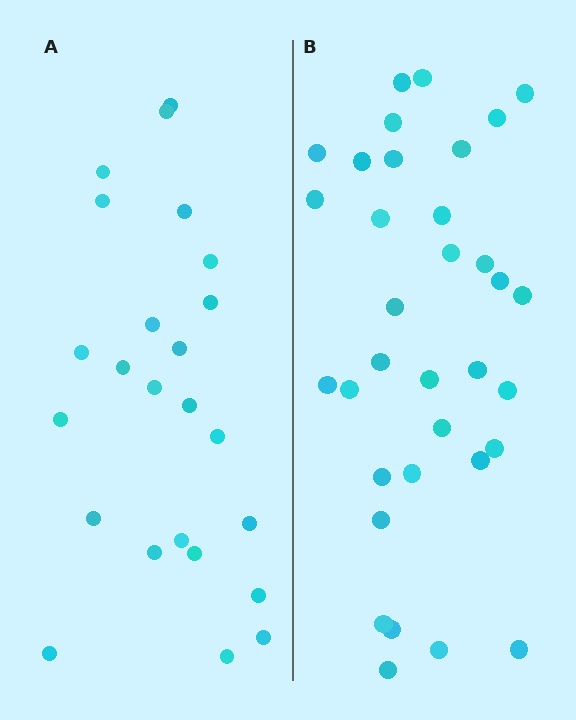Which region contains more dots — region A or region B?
Region B (the right region) has more dots.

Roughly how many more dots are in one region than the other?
Region B has roughly 10 or so more dots than region A.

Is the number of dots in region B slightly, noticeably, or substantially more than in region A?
Region B has noticeably more, but not dramatically so. The ratio is roughly 1.4 to 1.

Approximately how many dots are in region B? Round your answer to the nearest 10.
About 30 dots. (The exact count is 34, which rounds to 30.)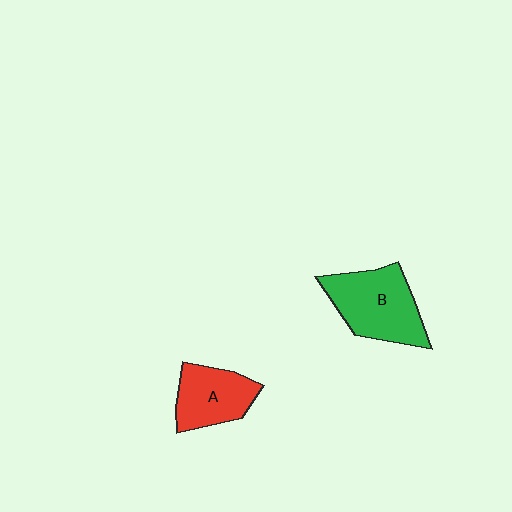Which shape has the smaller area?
Shape A (red).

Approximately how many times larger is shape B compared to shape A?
Approximately 1.4 times.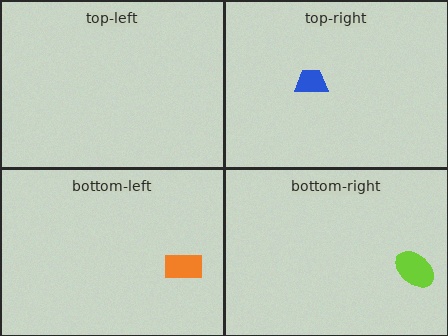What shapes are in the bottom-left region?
The orange rectangle.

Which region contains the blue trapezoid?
The top-right region.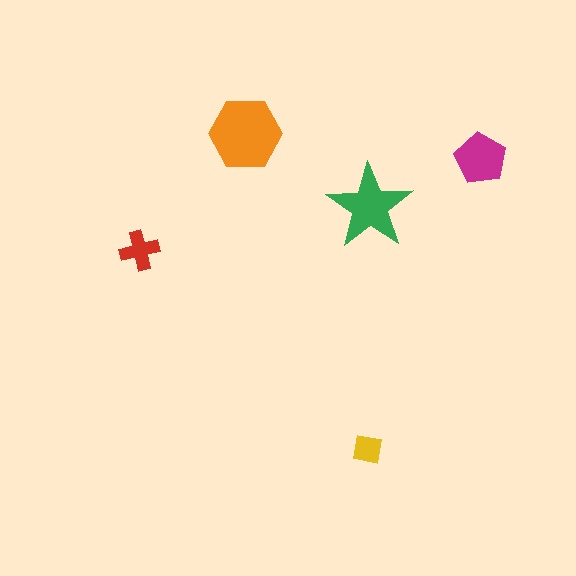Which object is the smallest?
The yellow square.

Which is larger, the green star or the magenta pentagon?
The green star.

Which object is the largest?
The orange hexagon.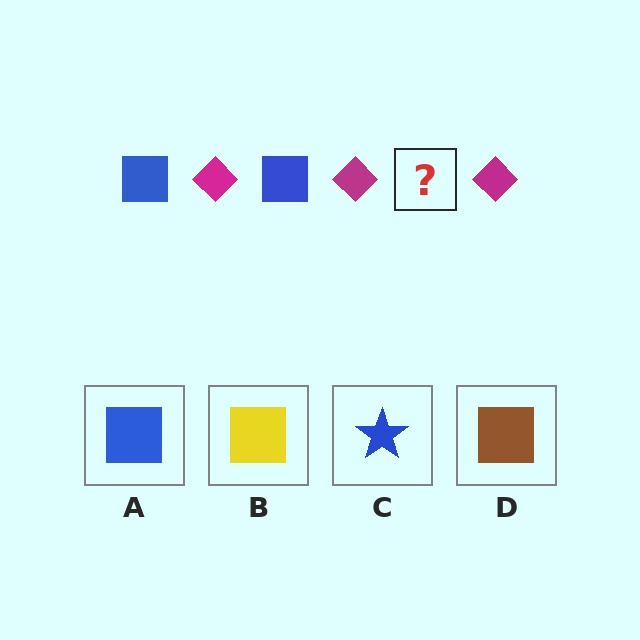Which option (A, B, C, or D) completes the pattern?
A.